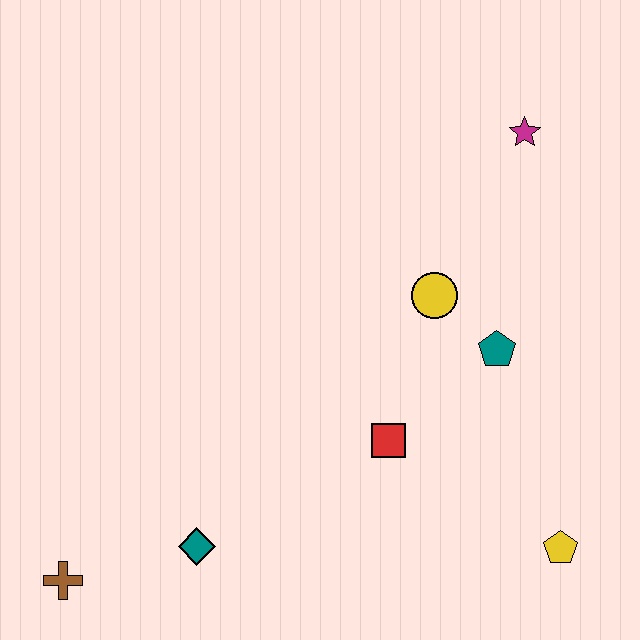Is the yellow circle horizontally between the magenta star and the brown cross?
Yes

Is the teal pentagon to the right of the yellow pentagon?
No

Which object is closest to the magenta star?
The yellow circle is closest to the magenta star.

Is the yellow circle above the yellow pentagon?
Yes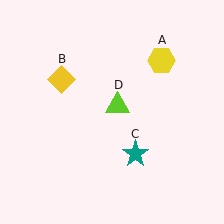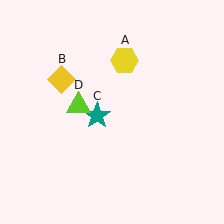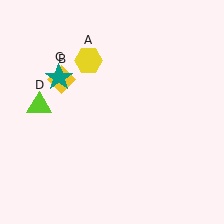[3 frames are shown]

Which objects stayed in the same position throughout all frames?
Yellow diamond (object B) remained stationary.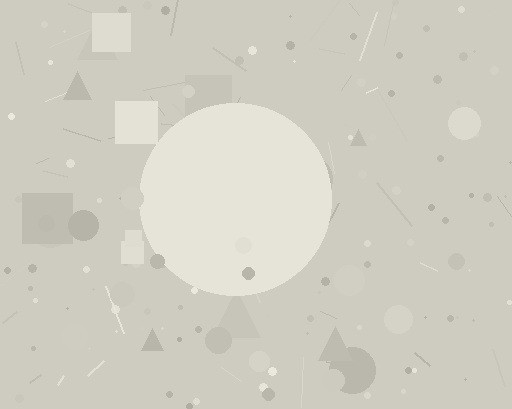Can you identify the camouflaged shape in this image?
The camouflaged shape is a circle.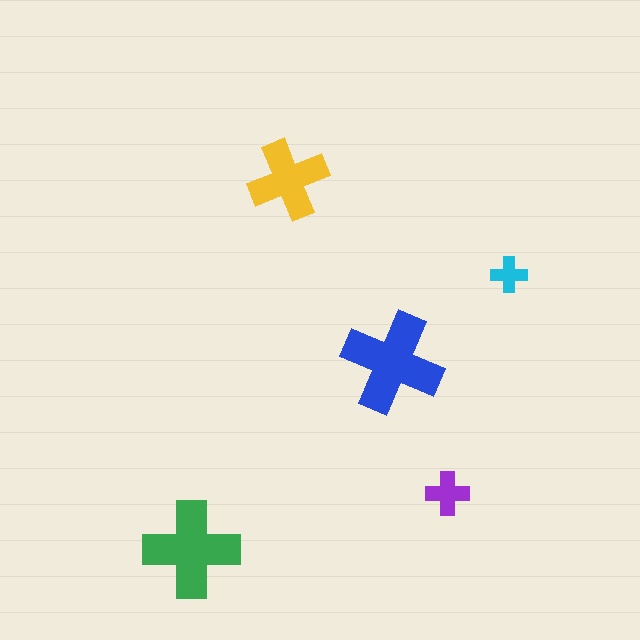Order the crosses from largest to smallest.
the blue one, the green one, the yellow one, the purple one, the cyan one.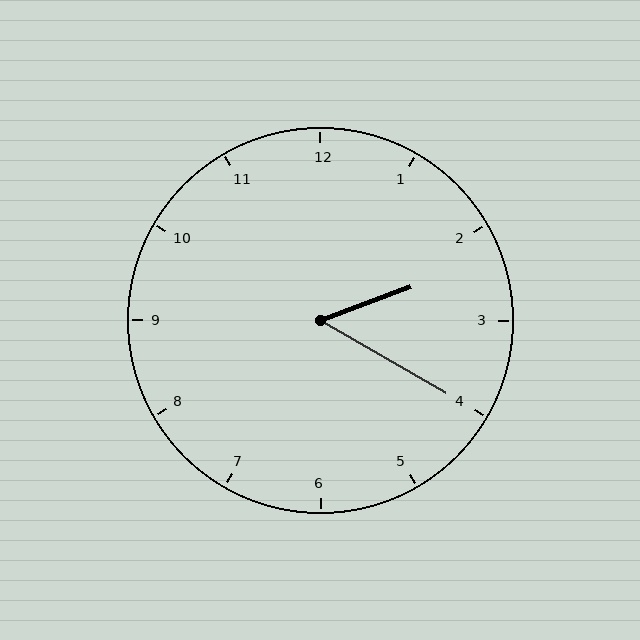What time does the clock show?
2:20.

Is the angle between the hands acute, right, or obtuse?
It is acute.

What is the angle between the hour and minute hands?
Approximately 50 degrees.